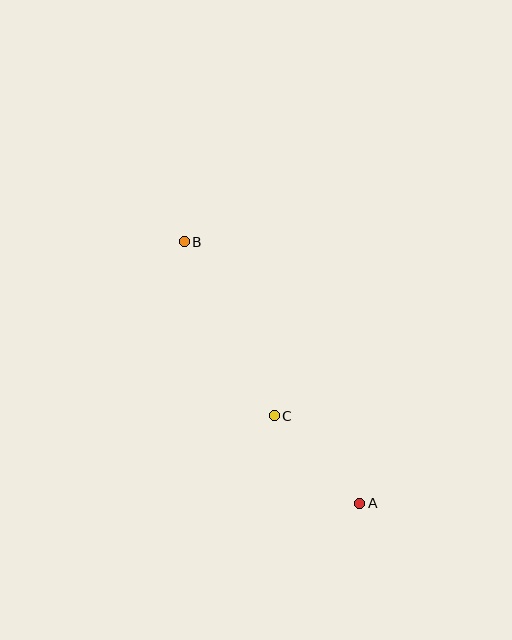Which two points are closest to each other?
Points A and C are closest to each other.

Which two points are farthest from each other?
Points A and B are farthest from each other.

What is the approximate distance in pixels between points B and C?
The distance between B and C is approximately 196 pixels.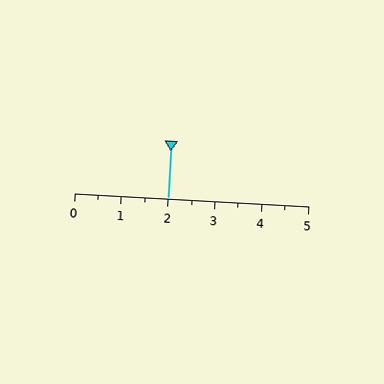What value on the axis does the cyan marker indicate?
The marker indicates approximately 2.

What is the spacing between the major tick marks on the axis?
The major ticks are spaced 1 apart.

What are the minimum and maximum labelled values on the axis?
The axis runs from 0 to 5.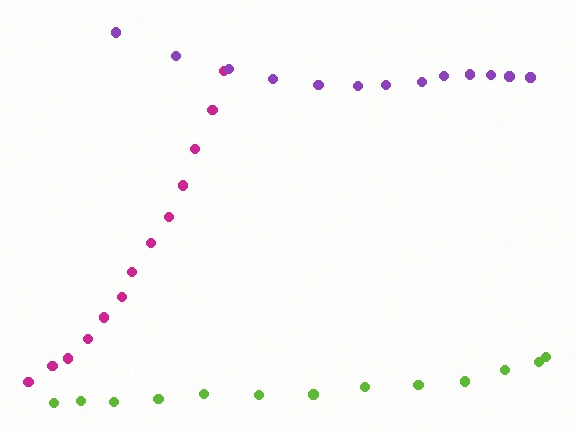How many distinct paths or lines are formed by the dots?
There are 3 distinct paths.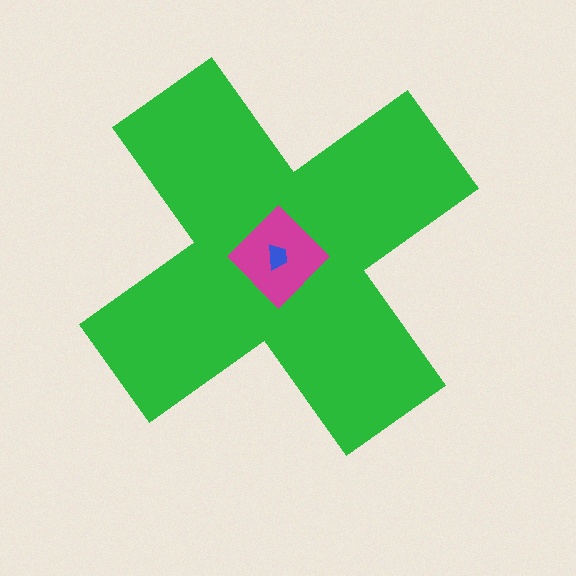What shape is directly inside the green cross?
The magenta diamond.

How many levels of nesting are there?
3.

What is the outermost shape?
The green cross.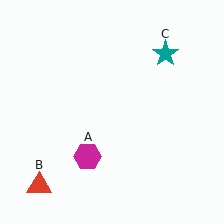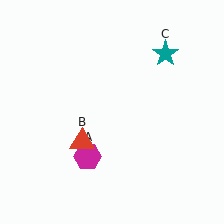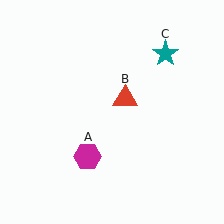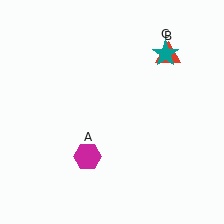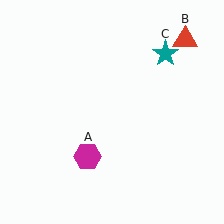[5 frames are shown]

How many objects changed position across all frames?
1 object changed position: red triangle (object B).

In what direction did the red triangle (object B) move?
The red triangle (object B) moved up and to the right.